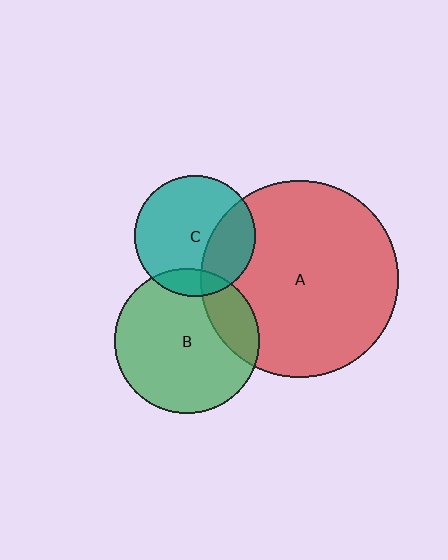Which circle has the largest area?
Circle A (red).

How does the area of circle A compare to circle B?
Approximately 1.8 times.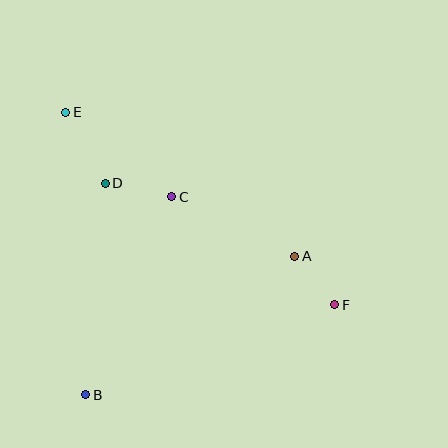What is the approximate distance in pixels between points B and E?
The distance between B and E is approximately 283 pixels.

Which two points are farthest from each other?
Points E and F are farthest from each other.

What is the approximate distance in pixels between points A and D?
The distance between A and D is approximately 203 pixels.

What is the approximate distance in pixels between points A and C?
The distance between A and C is approximately 137 pixels.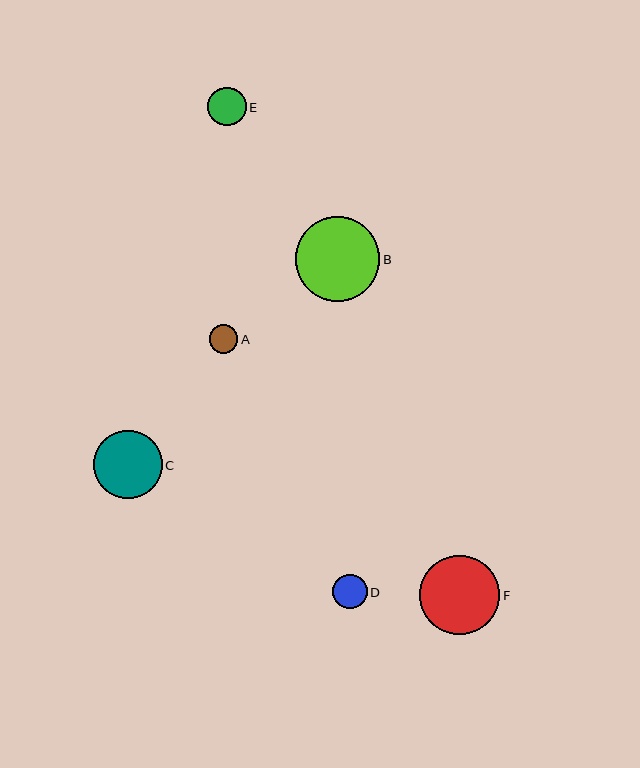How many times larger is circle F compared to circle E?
Circle F is approximately 2.1 times the size of circle E.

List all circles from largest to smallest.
From largest to smallest: B, F, C, E, D, A.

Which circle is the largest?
Circle B is the largest with a size of approximately 85 pixels.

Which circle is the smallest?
Circle A is the smallest with a size of approximately 29 pixels.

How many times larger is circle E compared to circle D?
Circle E is approximately 1.1 times the size of circle D.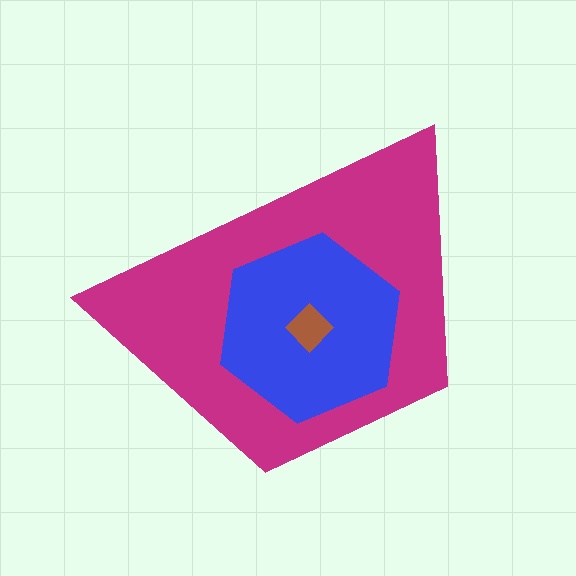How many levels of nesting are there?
3.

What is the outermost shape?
The magenta trapezoid.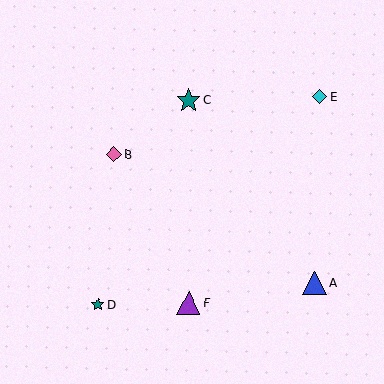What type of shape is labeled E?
Shape E is a cyan diamond.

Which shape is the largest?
The teal star (labeled C) is the largest.